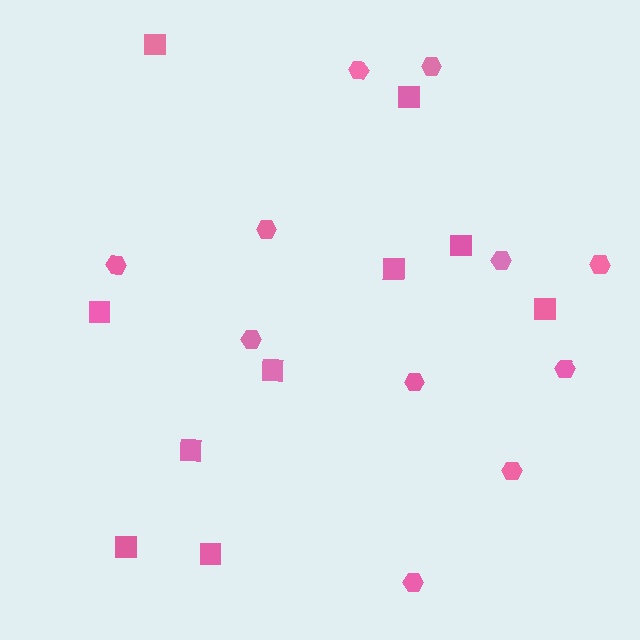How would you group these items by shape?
There are 2 groups: one group of hexagons (11) and one group of squares (10).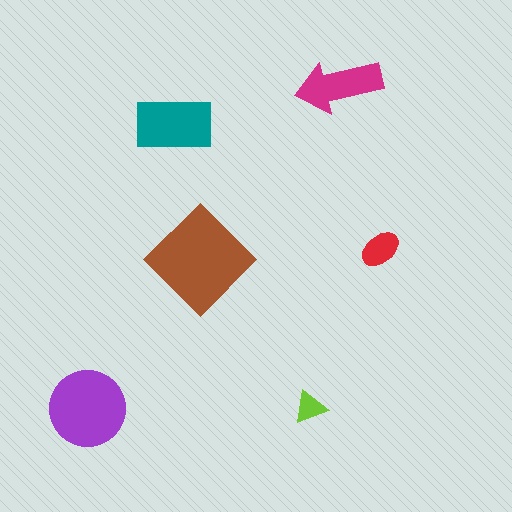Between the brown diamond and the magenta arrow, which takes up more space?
The brown diamond.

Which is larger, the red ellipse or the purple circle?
The purple circle.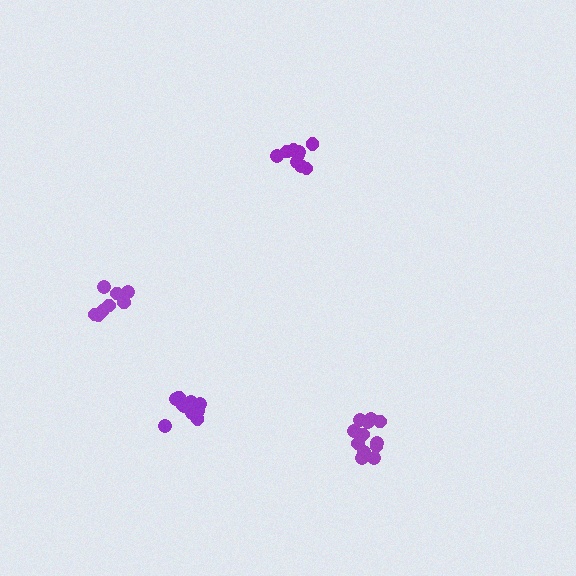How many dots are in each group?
Group 1: 10 dots, Group 2: 9 dots, Group 3: 8 dots, Group 4: 12 dots (39 total).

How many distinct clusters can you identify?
There are 4 distinct clusters.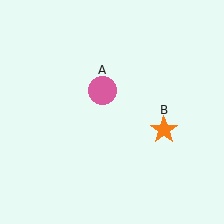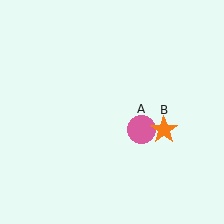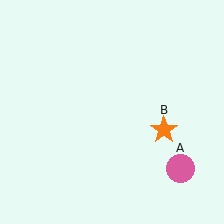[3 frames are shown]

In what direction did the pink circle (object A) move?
The pink circle (object A) moved down and to the right.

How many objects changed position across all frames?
1 object changed position: pink circle (object A).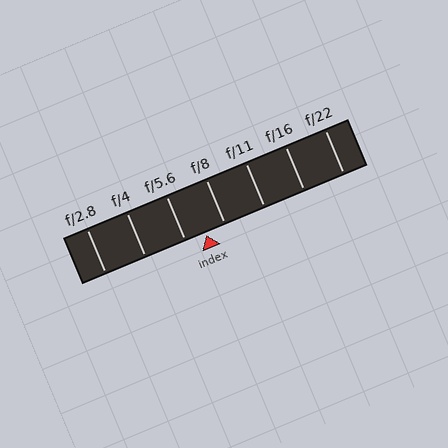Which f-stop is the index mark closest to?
The index mark is closest to f/8.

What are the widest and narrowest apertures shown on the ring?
The widest aperture shown is f/2.8 and the narrowest is f/22.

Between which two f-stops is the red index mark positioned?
The index mark is between f/5.6 and f/8.